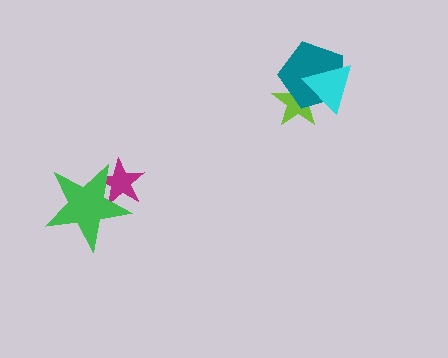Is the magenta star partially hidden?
Yes, it is partially covered by another shape.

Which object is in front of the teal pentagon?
The cyan triangle is in front of the teal pentagon.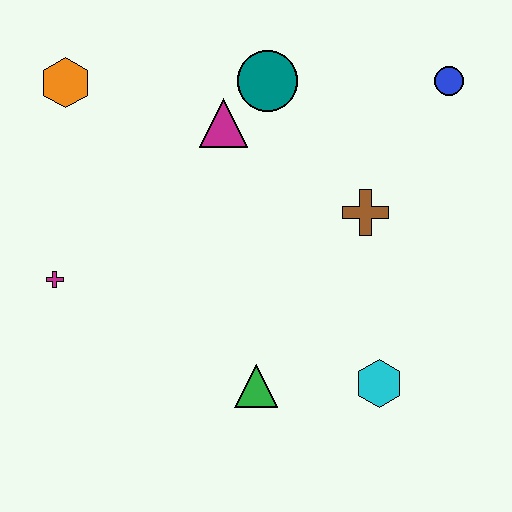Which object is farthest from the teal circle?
The cyan hexagon is farthest from the teal circle.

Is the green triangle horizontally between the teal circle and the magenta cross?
Yes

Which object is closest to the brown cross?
The blue circle is closest to the brown cross.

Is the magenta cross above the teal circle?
No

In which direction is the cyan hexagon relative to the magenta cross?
The cyan hexagon is to the right of the magenta cross.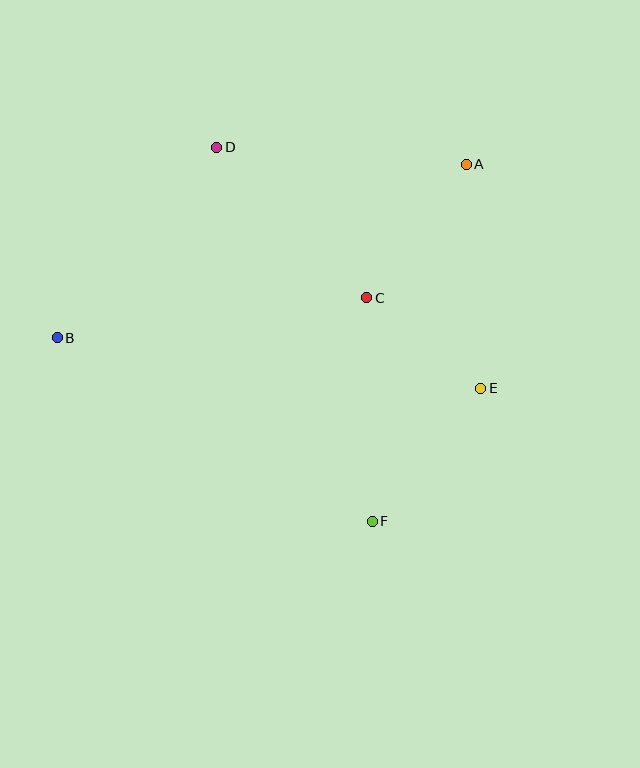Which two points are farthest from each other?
Points A and B are farthest from each other.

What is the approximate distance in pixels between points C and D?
The distance between C and D is approximately 212 pixels.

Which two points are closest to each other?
Points C and E are closest to each other.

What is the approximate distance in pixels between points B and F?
The distance between B and F is approximately 365 pixels.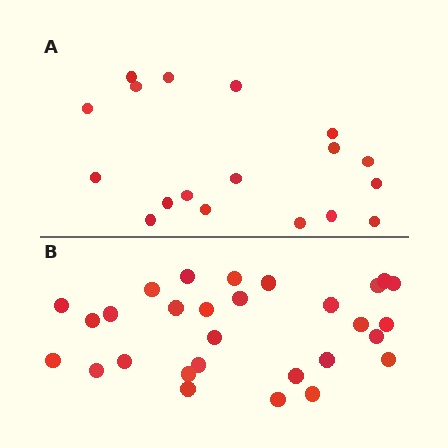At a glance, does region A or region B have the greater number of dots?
Region B (the bottom region) has more dots.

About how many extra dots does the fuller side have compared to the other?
Region B has roughly 12 or so more dots than region A.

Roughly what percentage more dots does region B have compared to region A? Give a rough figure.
About 60% more.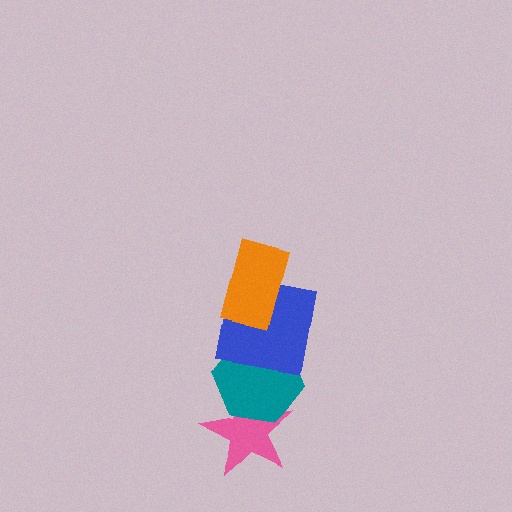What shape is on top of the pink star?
The teal hexagon is on top of the pink star.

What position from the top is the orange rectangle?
The orange rectangle is 1st from the top.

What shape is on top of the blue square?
The orange rectangle is on top of the blue square.